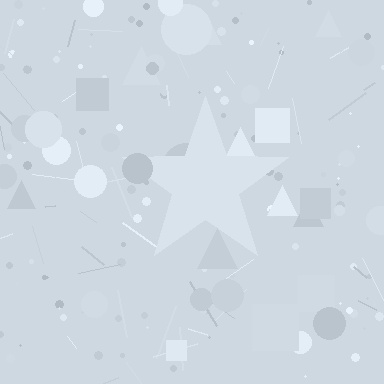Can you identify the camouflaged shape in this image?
The camouflaged shape is a star.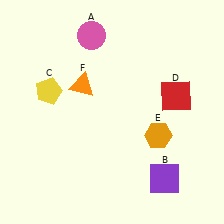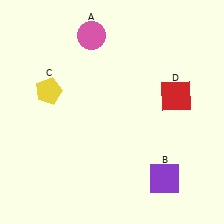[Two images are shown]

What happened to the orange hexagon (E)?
The orange hexagon (E) was removed in Image 2. It was in the bottom-right area of Image 1.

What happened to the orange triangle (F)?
The orange triangle (F) was removed in Image 2. It was in the top-left area of Image 1.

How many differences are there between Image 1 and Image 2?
There are 2 differences between the two images.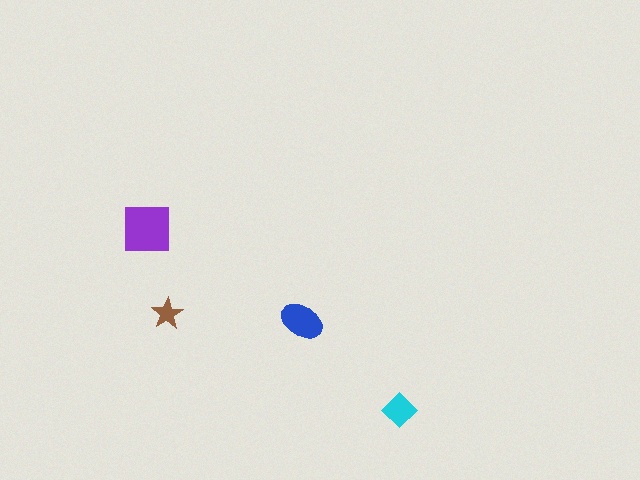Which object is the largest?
The purple square.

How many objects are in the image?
There are 4 objects in the image.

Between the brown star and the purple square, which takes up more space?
The purple square.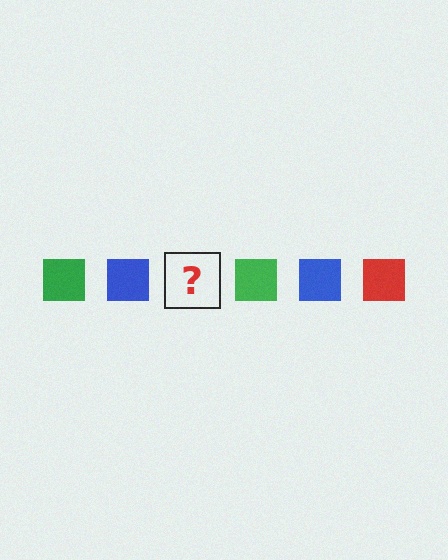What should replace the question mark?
The question mark should be replaced with a red square.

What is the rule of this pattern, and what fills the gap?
The rule is that the pattern cycles through green, blue, red squares. The gap should be filled with a red square.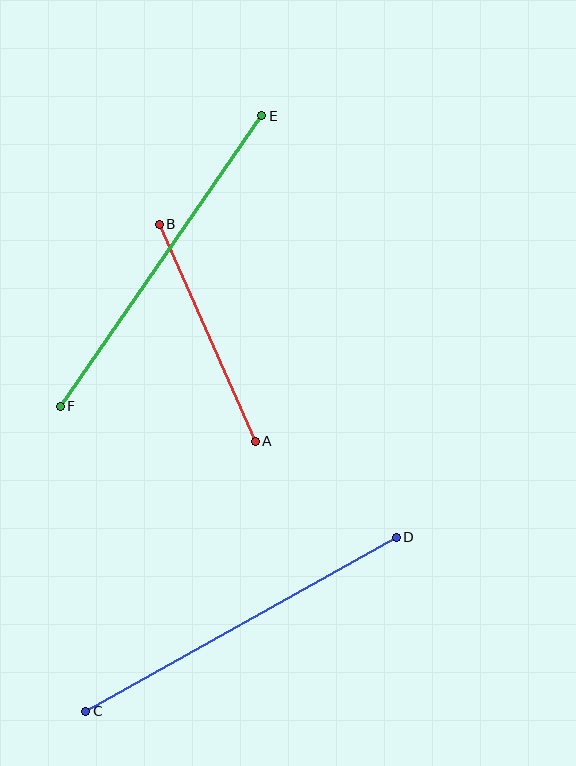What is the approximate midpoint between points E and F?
The midpoint is at approximately (161, 261) pixels.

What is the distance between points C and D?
The distance is approximately 357 pixels.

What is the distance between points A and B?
The distance is approximately 237 pixels.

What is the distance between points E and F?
The distance is approximately 354 pixels.